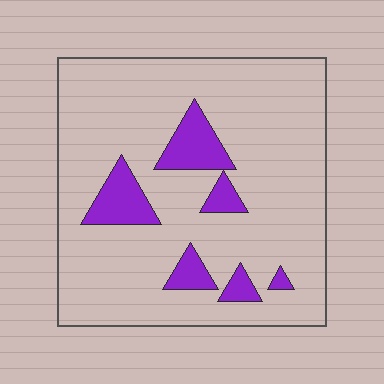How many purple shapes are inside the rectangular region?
6.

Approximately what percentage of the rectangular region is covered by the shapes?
Approximately 15%.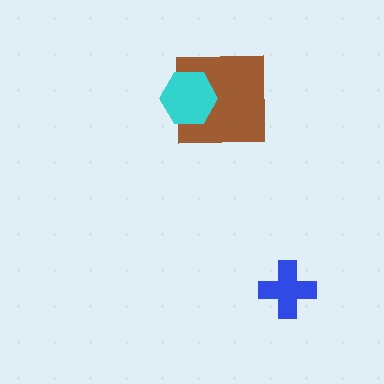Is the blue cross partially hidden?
No, no other shape covers it.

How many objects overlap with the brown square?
1 object overlaps with the brown square.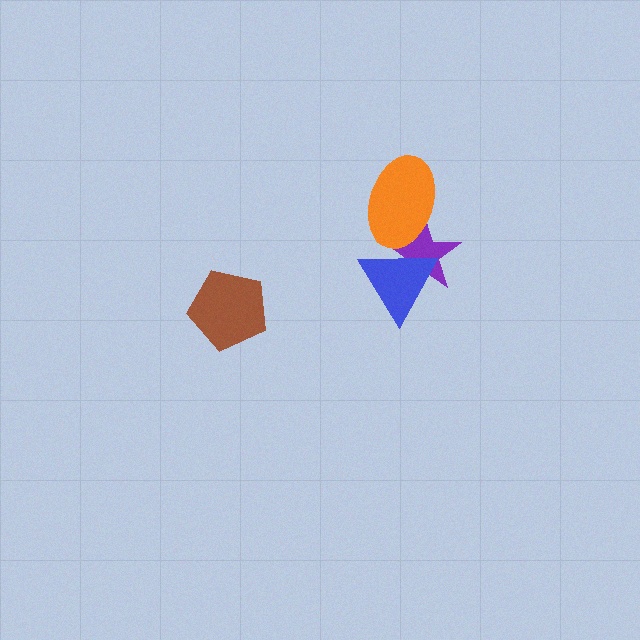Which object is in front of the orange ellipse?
The blue triangle is in front of the orange ellipse.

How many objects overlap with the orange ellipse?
2 objects overlap with the orange ellipse.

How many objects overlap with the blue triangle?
2 objects overlap with the blue triangle.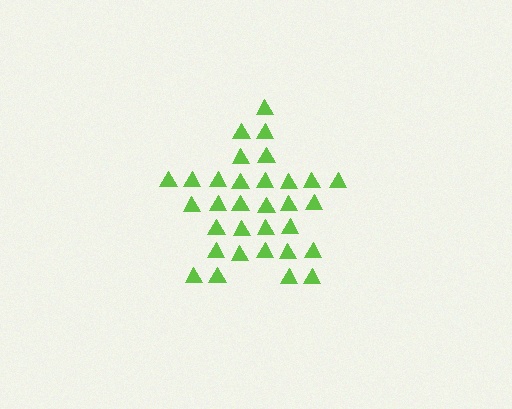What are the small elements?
The small elements are triangles.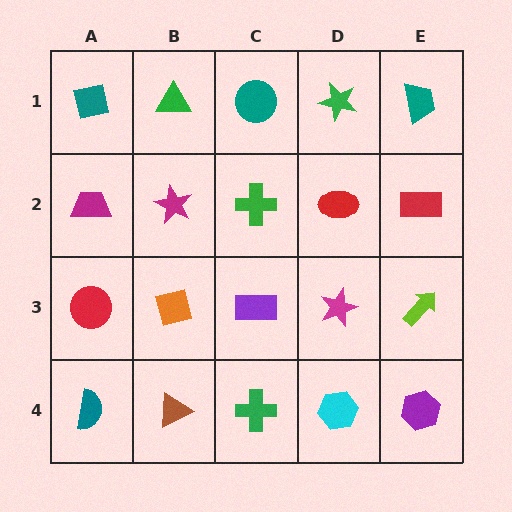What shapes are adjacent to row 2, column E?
A teal trapezoid (row 1, column E), a lime arrow (row 3, column E), a red ellipse (row 2, column D).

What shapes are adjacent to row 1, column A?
A magenta trapezoid (row 2, column A), a green triangle (row 1, column B).